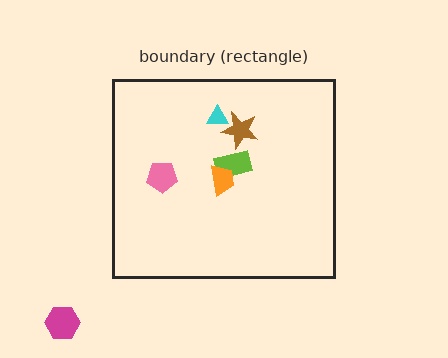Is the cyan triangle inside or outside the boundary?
Inside.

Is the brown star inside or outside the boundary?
Inside.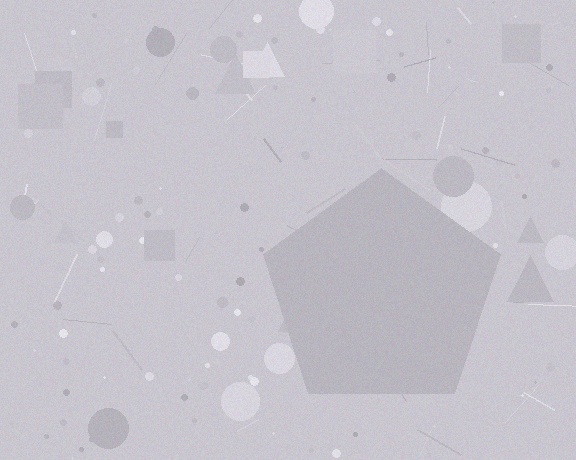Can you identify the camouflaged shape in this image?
The camouflaged shape is a pentagon.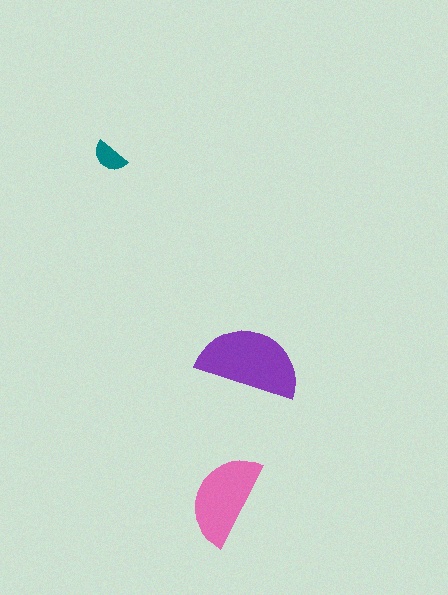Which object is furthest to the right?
The purple semicircle is rightmost.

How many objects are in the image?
There are 3 objects in the image.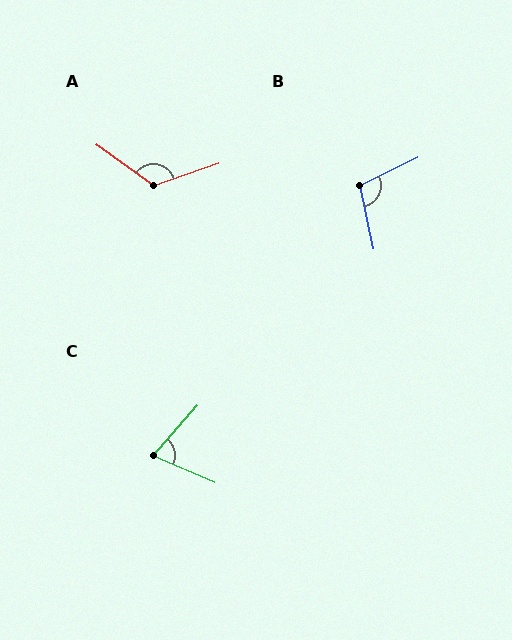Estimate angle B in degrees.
Approximately 104 degrees.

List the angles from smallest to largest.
C (72°), B (104°), A (125°).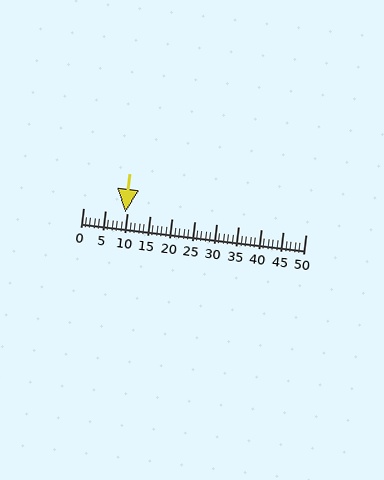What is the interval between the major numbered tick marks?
The major tick marks are spaced 5 units apart.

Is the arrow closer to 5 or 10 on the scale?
The arrow is closer to 10.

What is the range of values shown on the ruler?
The ruler shows values from 0 to 50.